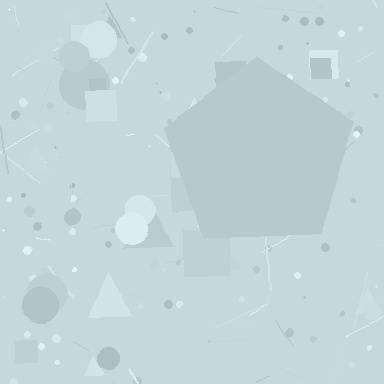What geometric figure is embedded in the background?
A pentagon is embedded in the background.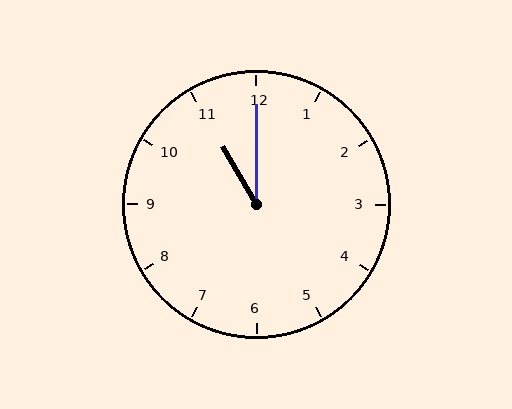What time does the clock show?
11:00.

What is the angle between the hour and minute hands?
Approximately 30 degrees.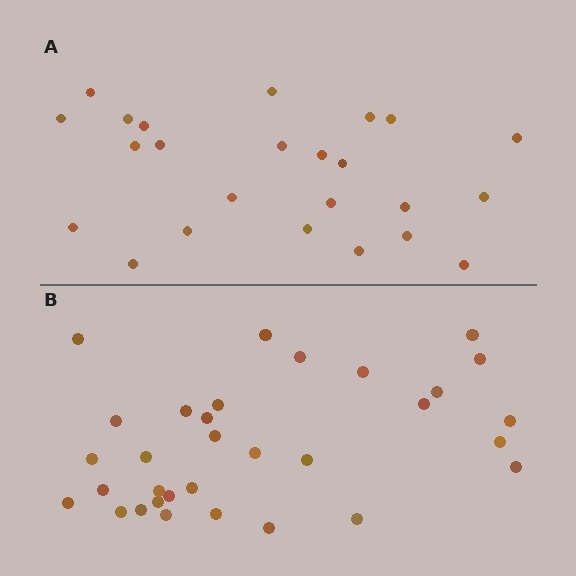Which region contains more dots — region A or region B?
Region B (the bottom region) has more dots.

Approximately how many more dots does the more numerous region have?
Region B has roughly 8 or so more dots than region A.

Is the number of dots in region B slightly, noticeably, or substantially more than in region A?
Region B has noticeably more, but not dramatically so. The ratio is roughly 1.3 to 1.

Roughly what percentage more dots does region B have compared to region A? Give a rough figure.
About 35% more.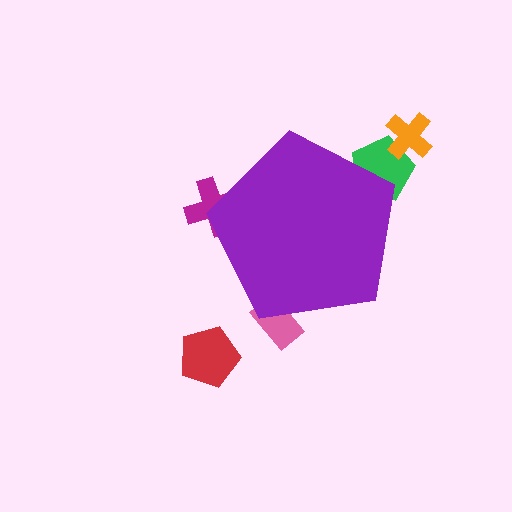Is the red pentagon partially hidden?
No, the red pentagon is fully visible.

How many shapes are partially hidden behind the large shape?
3 shapes are partially hidden.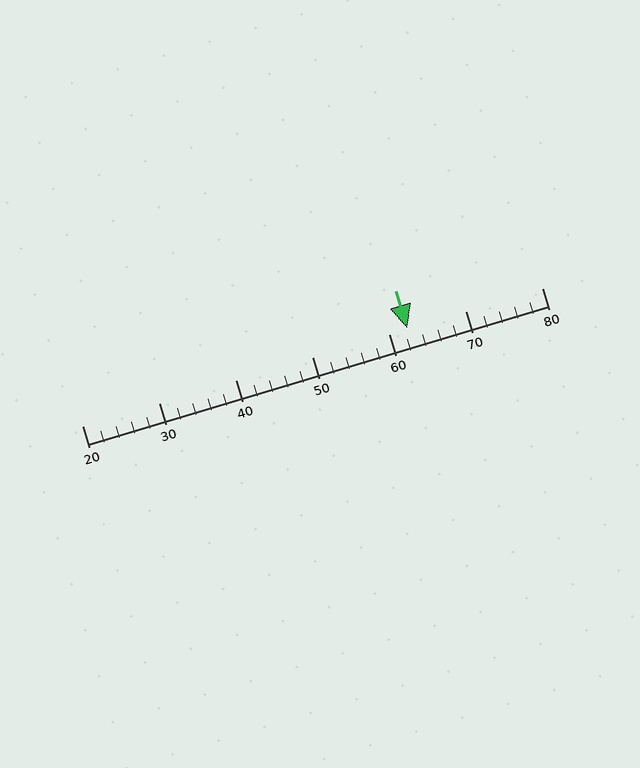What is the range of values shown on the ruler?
The ruler shows values from 20 to 80.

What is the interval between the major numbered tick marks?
The major tick marks are spaced 10 units apart.